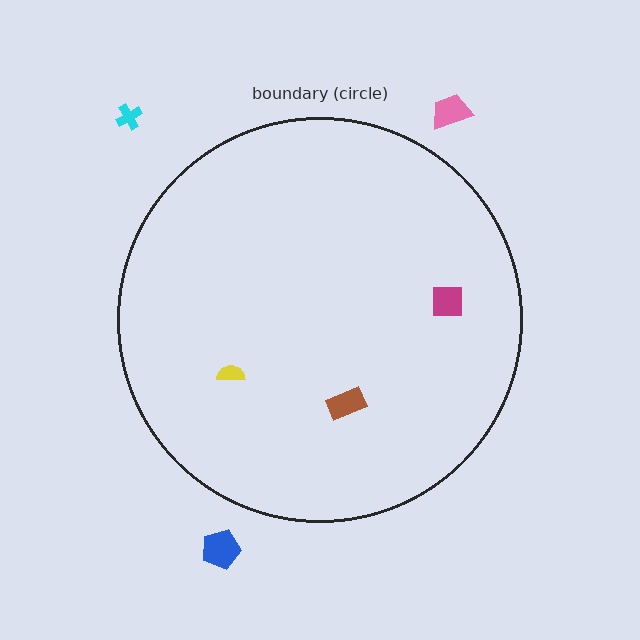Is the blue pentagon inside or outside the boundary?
Outside.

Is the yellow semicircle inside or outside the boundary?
Inside.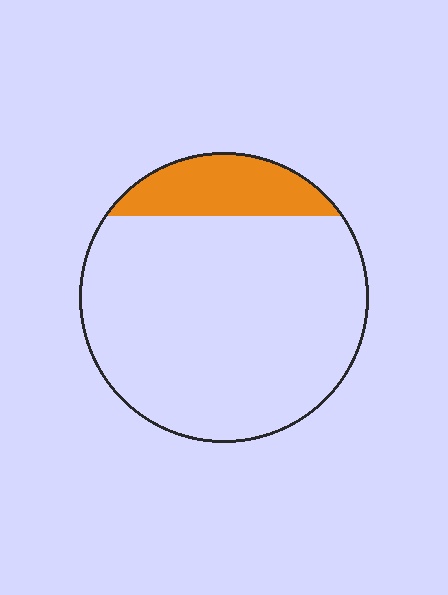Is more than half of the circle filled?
No.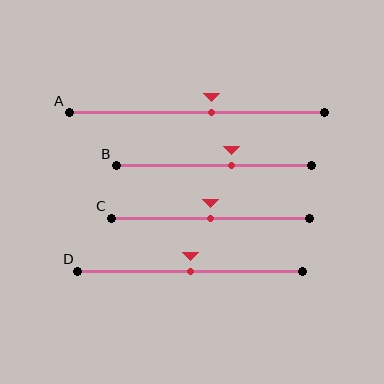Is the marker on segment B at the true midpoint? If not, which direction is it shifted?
No, the marker on segment B is shifted to the right by about 9% of the segment length.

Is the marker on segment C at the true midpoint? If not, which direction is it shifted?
Yes, the marker on segment C is at the true midpoint.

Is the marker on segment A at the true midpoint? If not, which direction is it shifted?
No, the marker on segment A is shifted to the right by about 6% of the segment length.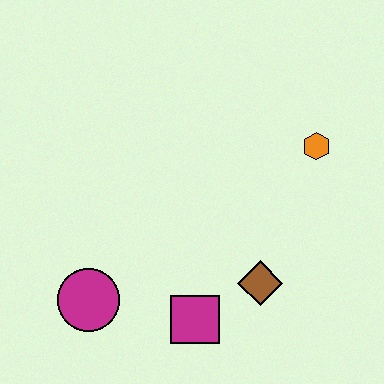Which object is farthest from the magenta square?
The orange hexagon is farthest from the magenta square.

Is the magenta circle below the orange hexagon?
Yes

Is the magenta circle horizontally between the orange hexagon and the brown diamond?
No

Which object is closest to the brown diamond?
The magenta square is closest to the brown diamond.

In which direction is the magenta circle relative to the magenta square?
The magenta circle is to the left of the magenta square.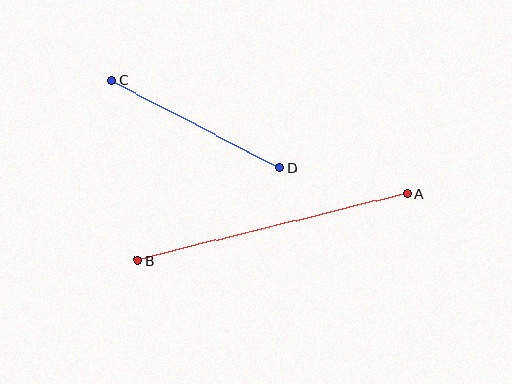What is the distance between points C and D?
The distance is approximately 189 pixels.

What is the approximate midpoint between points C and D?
The midpoint is at approximately (196, 124) pixels.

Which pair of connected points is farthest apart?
Points A and B are farthest apart.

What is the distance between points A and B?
The distance is approximately 278 pixels.